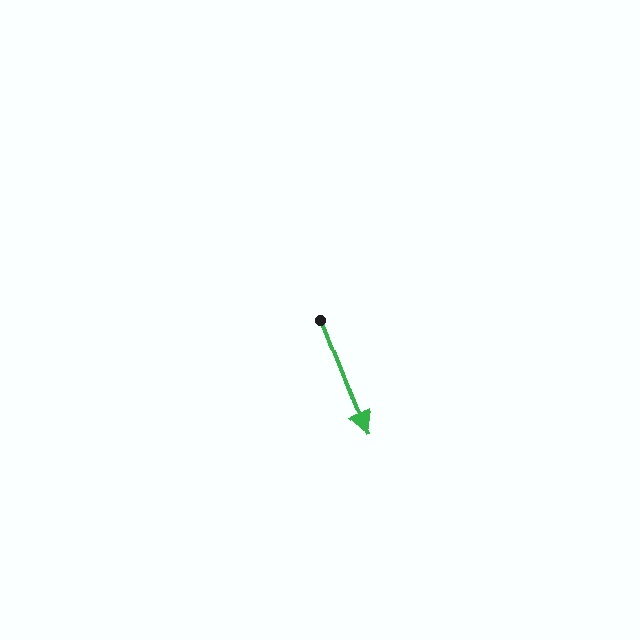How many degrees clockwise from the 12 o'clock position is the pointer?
Approximately 158 degrees.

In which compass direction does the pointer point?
South.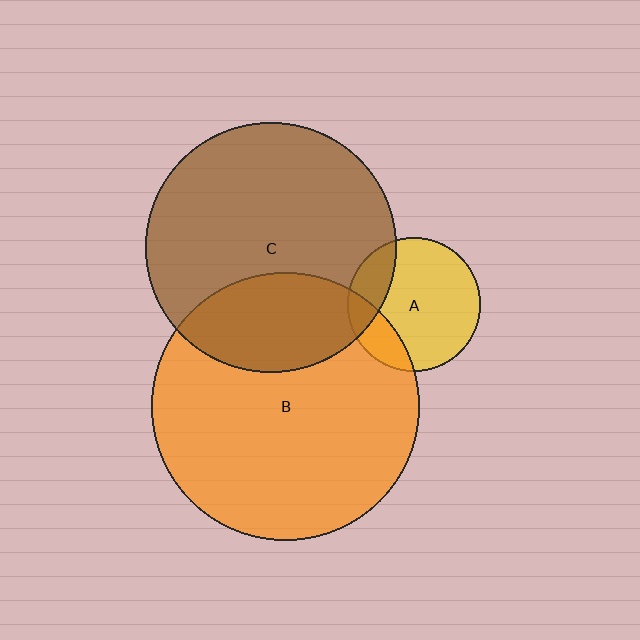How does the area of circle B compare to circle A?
Approximately 4.0 times.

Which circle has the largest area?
Circle B (orange).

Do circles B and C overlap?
Yes.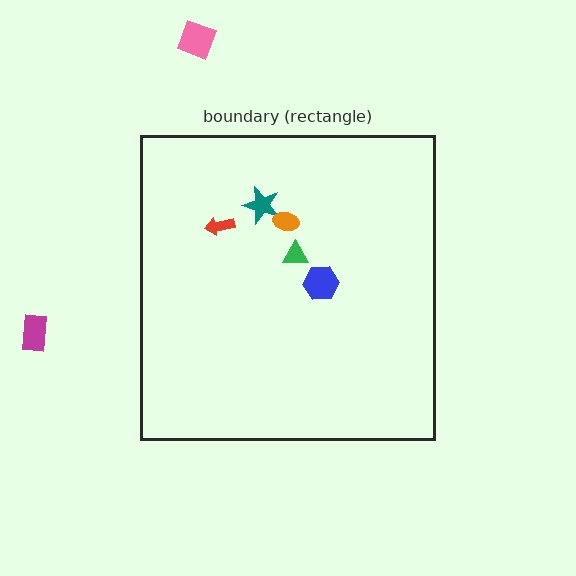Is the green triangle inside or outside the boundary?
Inside.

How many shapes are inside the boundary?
5 inside, 2 outside.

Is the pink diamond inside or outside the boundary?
Outside.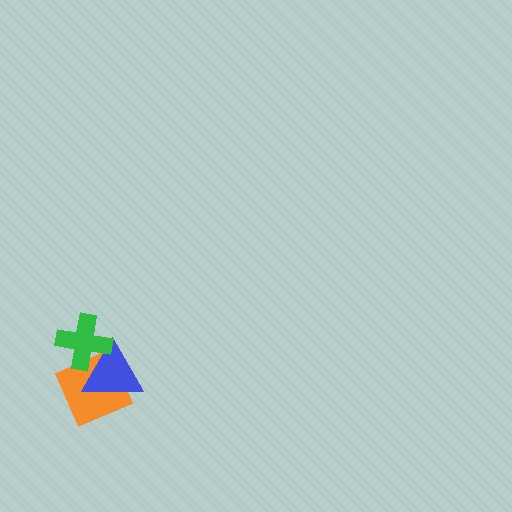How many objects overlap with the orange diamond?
2 objects overlap with the orange diamond.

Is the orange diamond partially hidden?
Yes, it is partially covered by another shape.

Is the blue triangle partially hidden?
Yes, it is partially covered by another shape.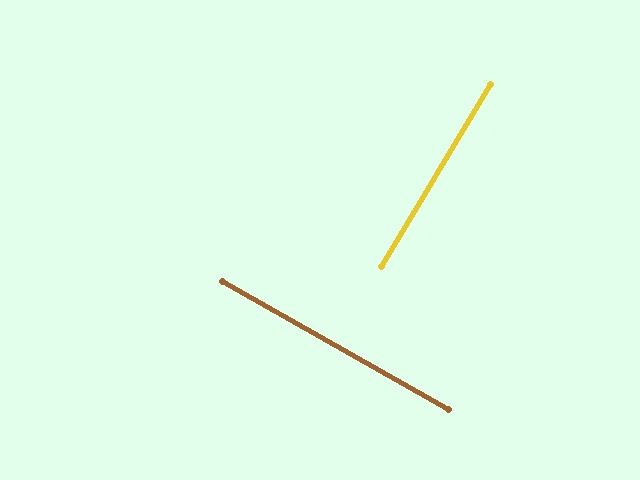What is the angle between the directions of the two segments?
Approximately 89 degrees.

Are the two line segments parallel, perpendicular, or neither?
Perpendicular — they meet at approximately 89°.